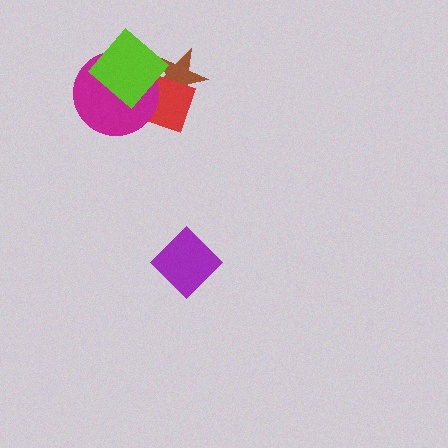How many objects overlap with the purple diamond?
0 objects overlap with the purple diamond.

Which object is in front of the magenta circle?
The lime diamond is in front of the magenta circle.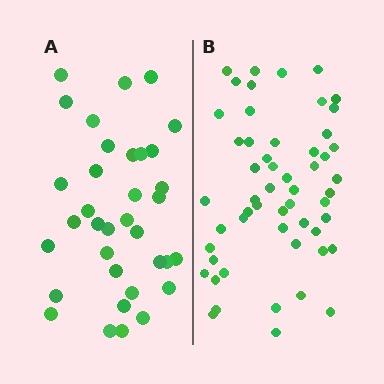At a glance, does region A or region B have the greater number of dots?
Region B (the right region) has more dots.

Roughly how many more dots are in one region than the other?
Region B has approximately 20 more dots than region A.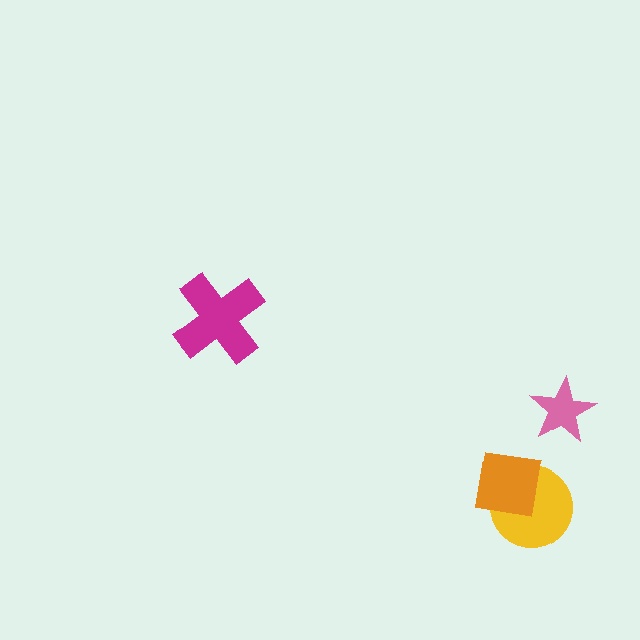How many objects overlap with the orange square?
1 object overlaps with the orange square.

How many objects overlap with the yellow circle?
1 object overlaps with the yellow circle.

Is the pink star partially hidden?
No, no other shape covers it.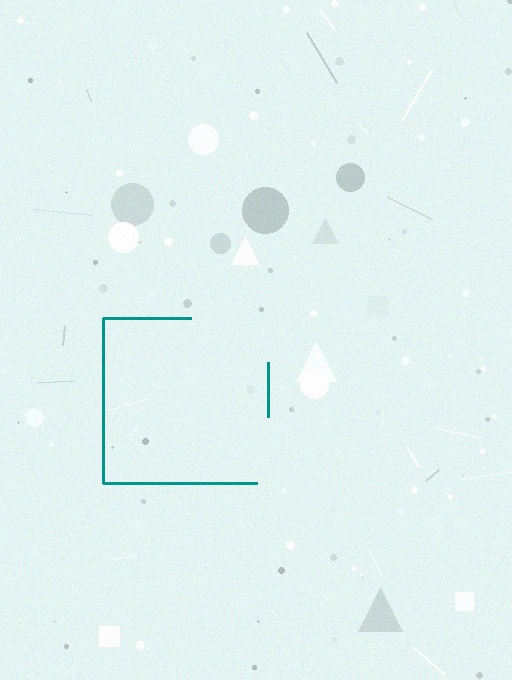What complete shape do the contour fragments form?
The contour fragments form a square.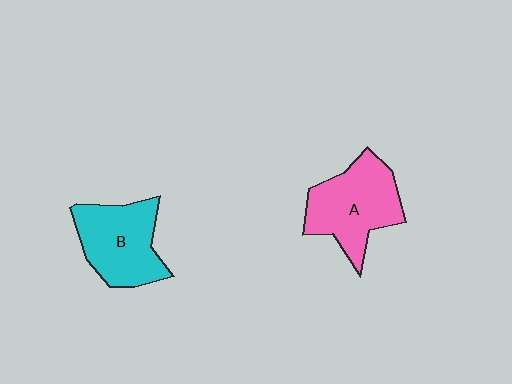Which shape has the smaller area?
Shape B (cyan).